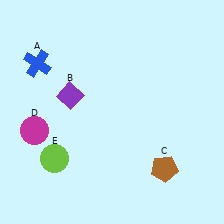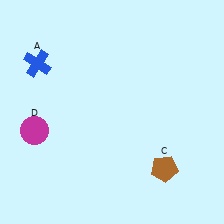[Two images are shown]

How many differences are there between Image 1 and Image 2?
There are 2 differences between the two images.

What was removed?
The purple diamond (B), the lime circle (E) were removed in Image 2.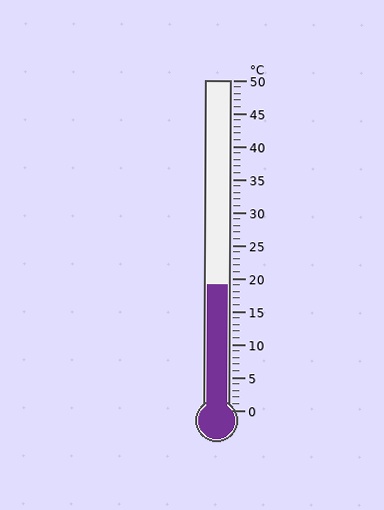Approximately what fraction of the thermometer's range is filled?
The thermometer is filled to approximately 40% of its range.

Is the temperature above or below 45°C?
The temperature is below 45°C.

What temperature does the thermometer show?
The thermometer shows approximately 19°C.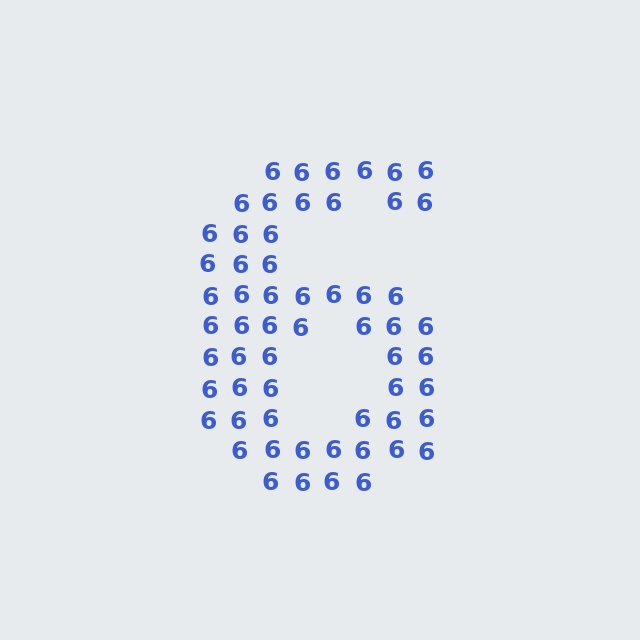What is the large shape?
The large shape is the digit 6.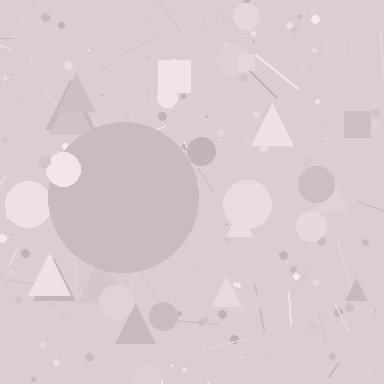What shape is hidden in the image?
A circle is hidden in the image.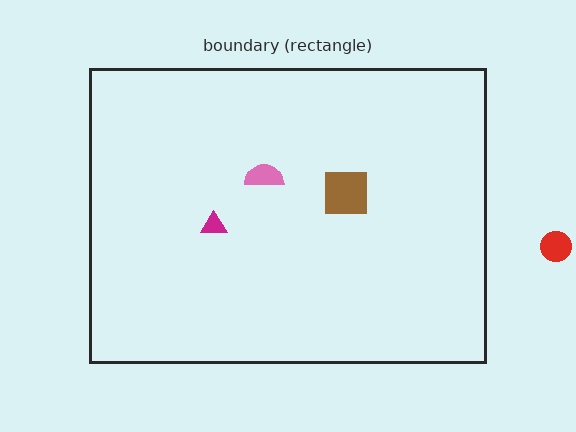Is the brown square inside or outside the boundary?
Inside.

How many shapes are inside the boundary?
3 inside, 1 outside.